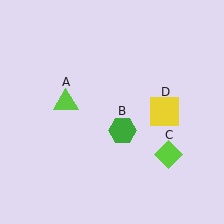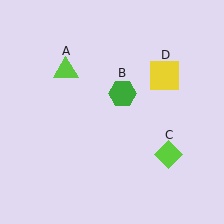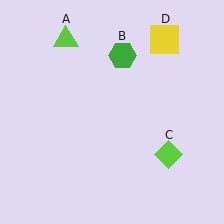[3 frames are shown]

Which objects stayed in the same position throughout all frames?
Lime diamond (object C) remained stationary.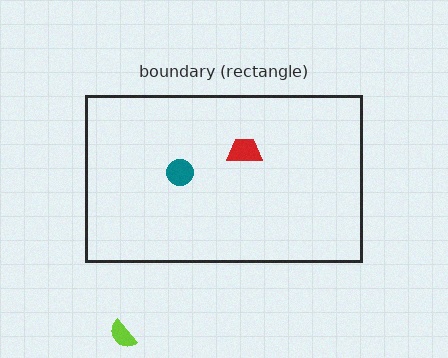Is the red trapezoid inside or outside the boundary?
Inside.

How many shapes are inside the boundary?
2 inside, 1 outside.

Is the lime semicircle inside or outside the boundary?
Outside.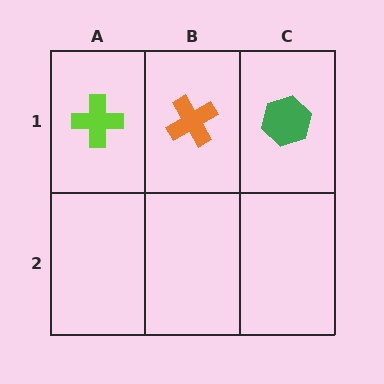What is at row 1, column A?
A lime cross.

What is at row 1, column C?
A green hexagon.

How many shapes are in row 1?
3 shapes.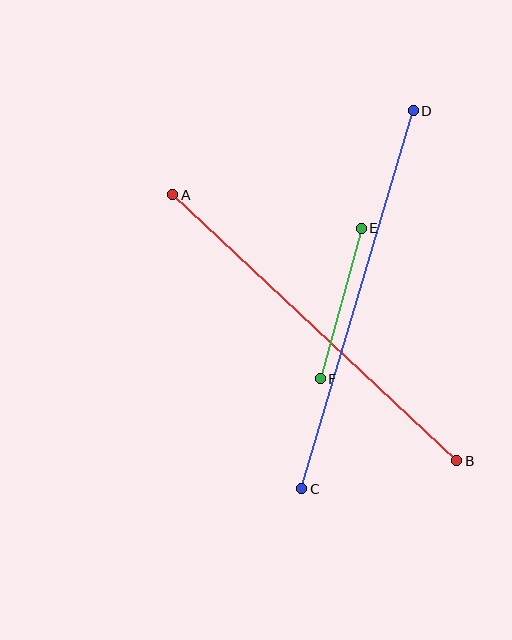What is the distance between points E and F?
The distance is approximately 156 pixels.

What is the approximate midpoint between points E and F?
The midpoint is at approximately (341, 303) pixels.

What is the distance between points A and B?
The distance is approximately 389 pixels.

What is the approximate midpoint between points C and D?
The midpoint is at approximately (357, 300) pixels.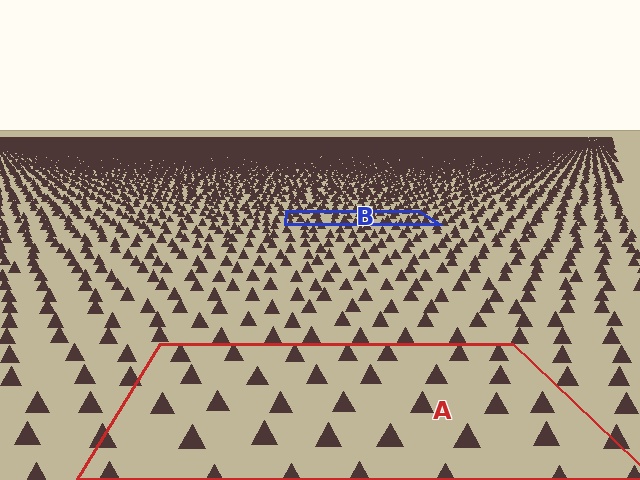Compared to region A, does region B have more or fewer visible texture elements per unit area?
Region B has more texture elements per unit area — they are packed more densely because it is farther away.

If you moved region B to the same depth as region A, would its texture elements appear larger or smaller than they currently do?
They would appear larger. At a closer depth, the same texture elements are projected at a bigger on-screen size.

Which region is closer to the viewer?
Region A is closer. The texture elements there are larger and more spread out.